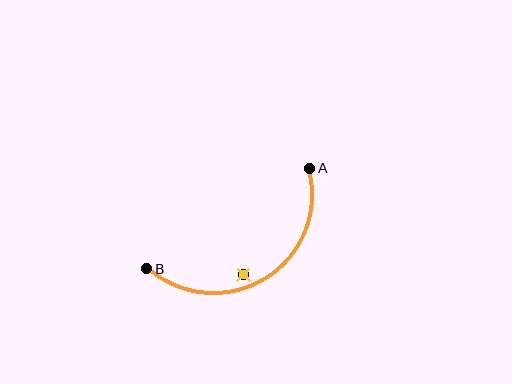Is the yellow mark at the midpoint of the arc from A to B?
No — the yellow mark does not lie on the arc at all. It sits slightly inside the curve.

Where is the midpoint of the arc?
The arc midpoint is the point on the curve farthest from the straight line joining A and B. It sits below that line.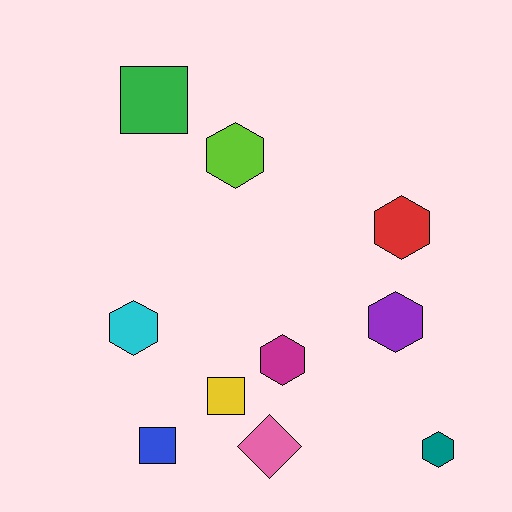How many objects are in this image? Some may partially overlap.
There are 10 objects.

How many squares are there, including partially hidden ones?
There are 3 squares.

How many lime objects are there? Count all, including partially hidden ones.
There is 1 lime object.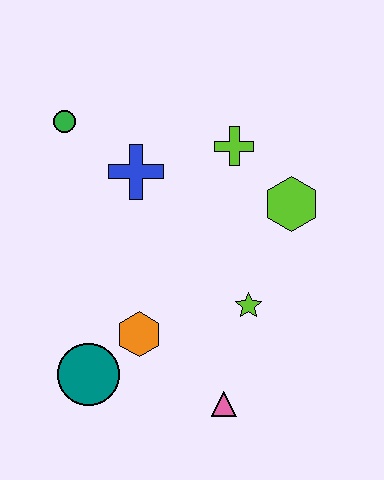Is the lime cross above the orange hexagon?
Yes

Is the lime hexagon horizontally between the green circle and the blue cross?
No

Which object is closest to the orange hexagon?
The teal circle is closest to the orange hexagon.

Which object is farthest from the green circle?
The pink triangle is farthest from the green circle.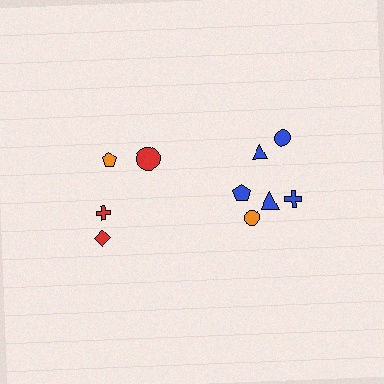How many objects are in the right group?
There are 6 objects.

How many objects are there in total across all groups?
There are 10 objects.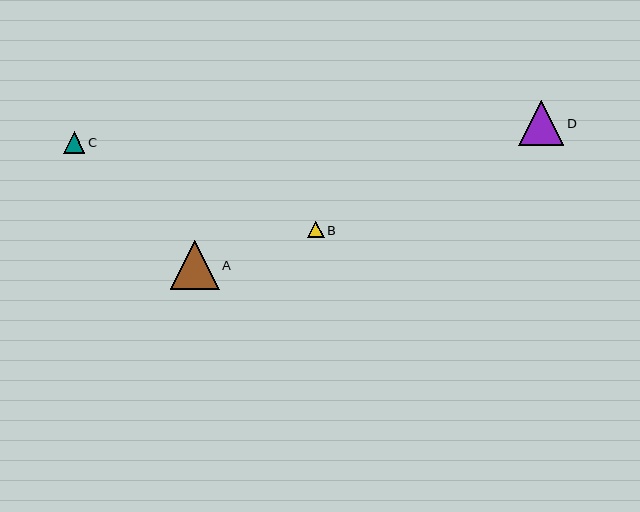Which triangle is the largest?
Triangle A is the largest with a size of approximately 49 pixels.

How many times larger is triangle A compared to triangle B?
Triangle A is approximately 3.0 times the size of triangle B.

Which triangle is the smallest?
Triangle B is the smallest with a size of approximately 17 pixels.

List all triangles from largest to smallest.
From largest to smallest: A, D, C, B.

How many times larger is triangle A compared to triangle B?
Triangle A is approximately 3.0 times the size of triangle B.